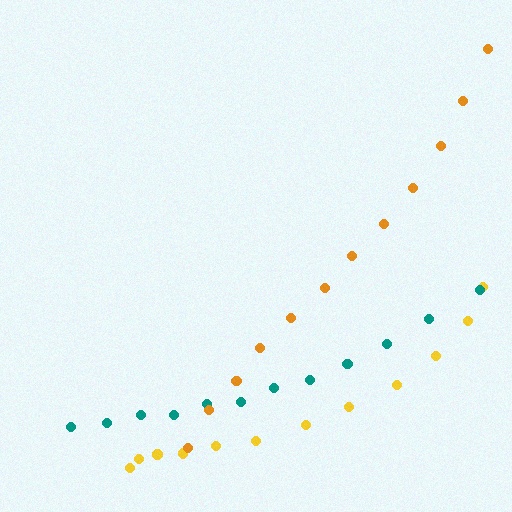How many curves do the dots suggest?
There are 3 distinct paths.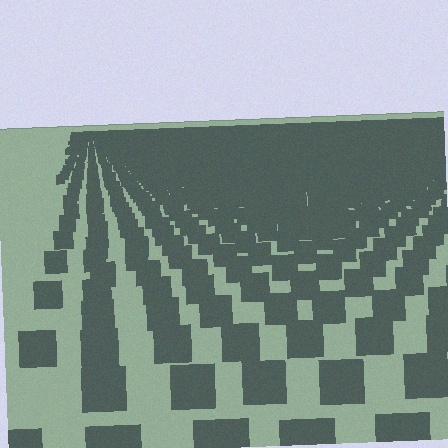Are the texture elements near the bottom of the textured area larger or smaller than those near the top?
Larger. Near the bottom, elements are closer to the viewer and appear at a bigger on-screen size.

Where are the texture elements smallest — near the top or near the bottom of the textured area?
Near the top.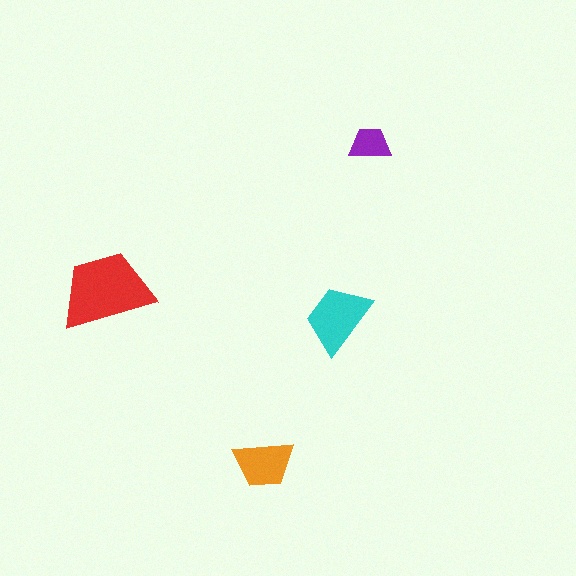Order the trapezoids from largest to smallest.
the red one, the cyan one, the orange one, the purple one.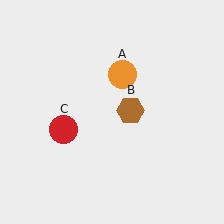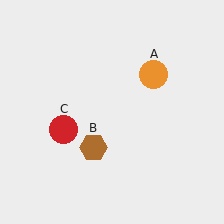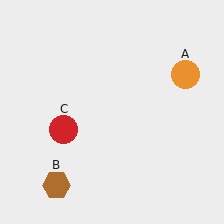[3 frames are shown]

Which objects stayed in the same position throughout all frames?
Red circle (object C) remained stationary.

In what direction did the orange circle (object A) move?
The orange circle (object A) moved right.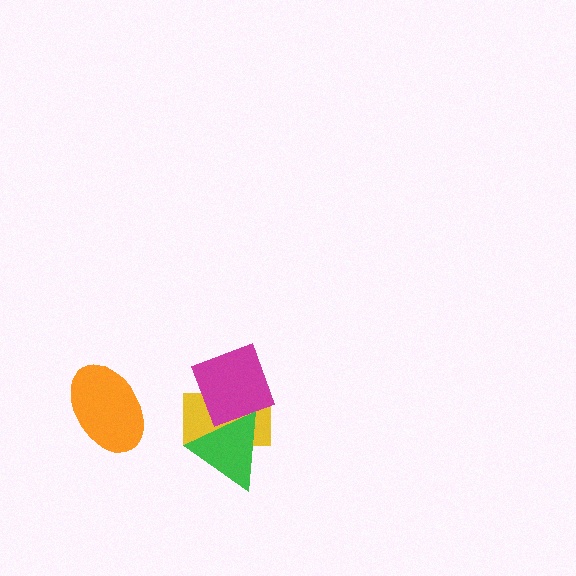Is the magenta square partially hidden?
Yes, it is partially covered by another shape.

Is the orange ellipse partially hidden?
No, no other shape covers it.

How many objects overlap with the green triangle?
2 objects overlap with the green triangle.